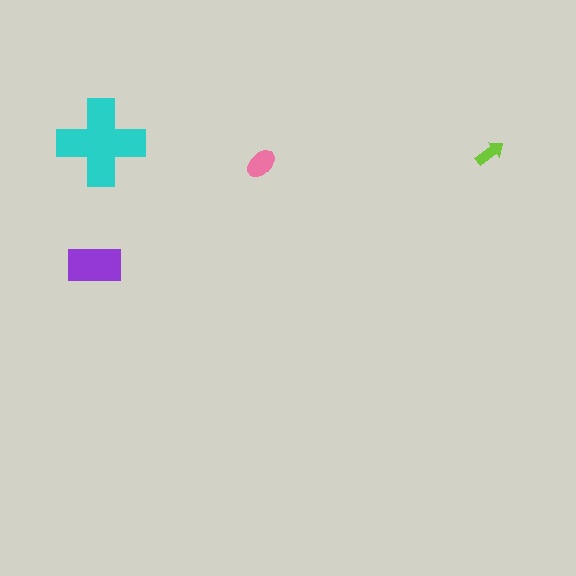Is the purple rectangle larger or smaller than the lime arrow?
Larger.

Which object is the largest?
The cyan cross.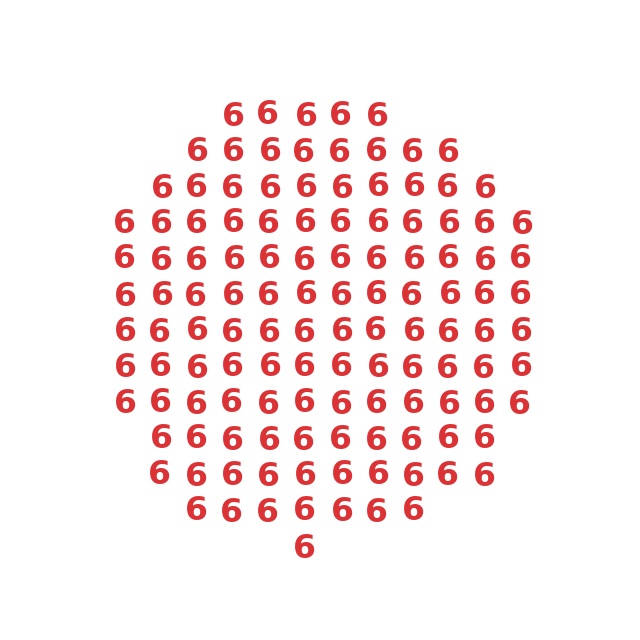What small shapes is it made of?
It is made of small digit 6's.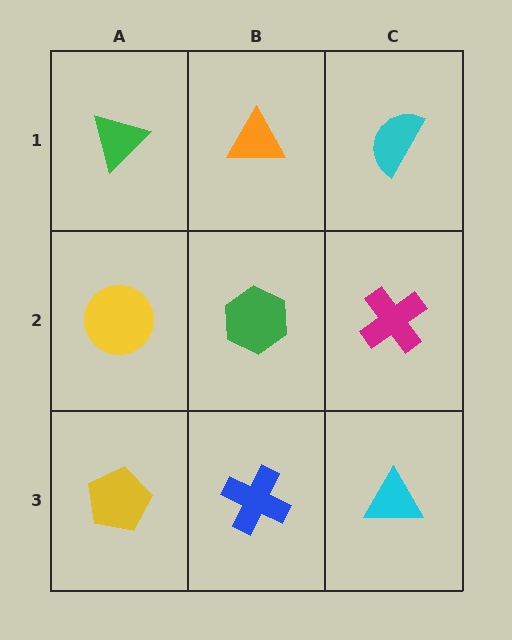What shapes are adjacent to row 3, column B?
A green hexagon (row 2, column B), a yellow pentagon (row 3, column A), a cyan triangle (row 3, column C).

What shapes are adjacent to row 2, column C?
A cyan semicircle (row 1, column C), a cyan triangle (row 3, column C), a green hexagon (row 2, column B).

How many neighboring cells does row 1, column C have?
2.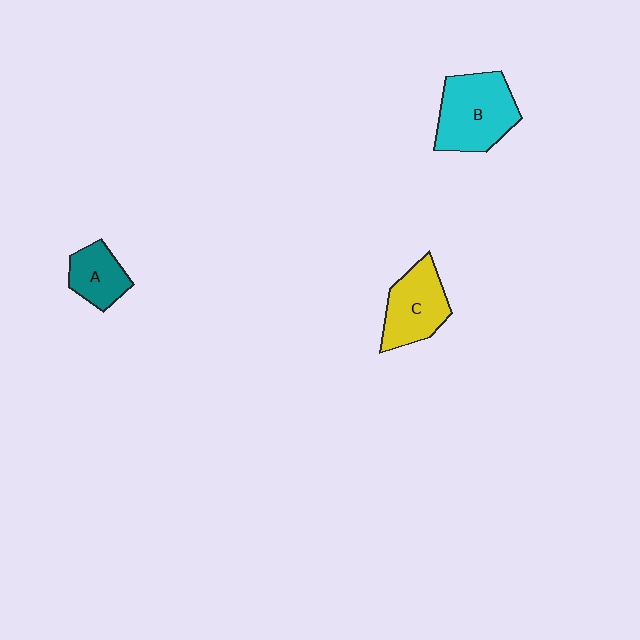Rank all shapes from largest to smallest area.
From largest to smallest: B (cyan), C (yellow), A (teal).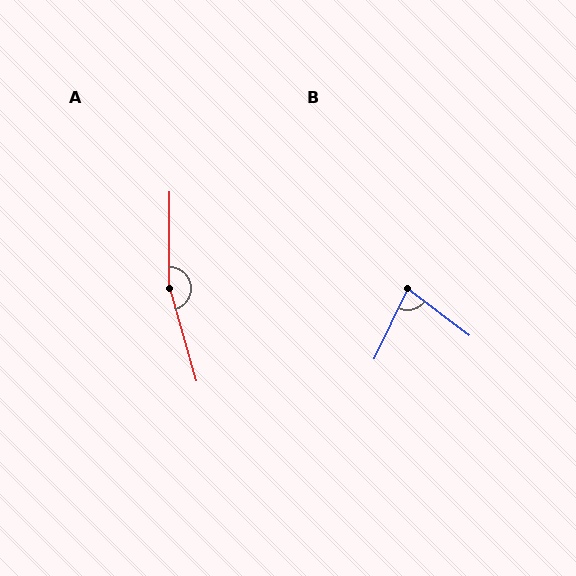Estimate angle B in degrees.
Approximately 79 degrees.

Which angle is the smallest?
B, at approximately 79 degrees.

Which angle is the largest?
A, at approximately 164 degrees.